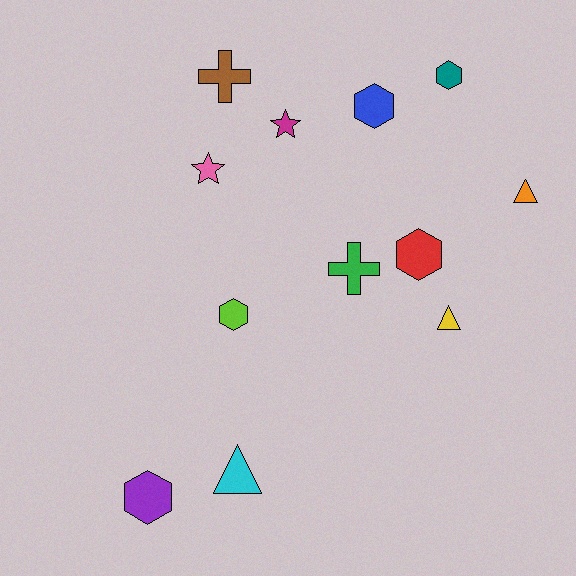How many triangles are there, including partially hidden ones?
There are 3 triangles.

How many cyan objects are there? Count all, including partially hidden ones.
There is 1 cyan object.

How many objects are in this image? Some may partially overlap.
There are 12 objects.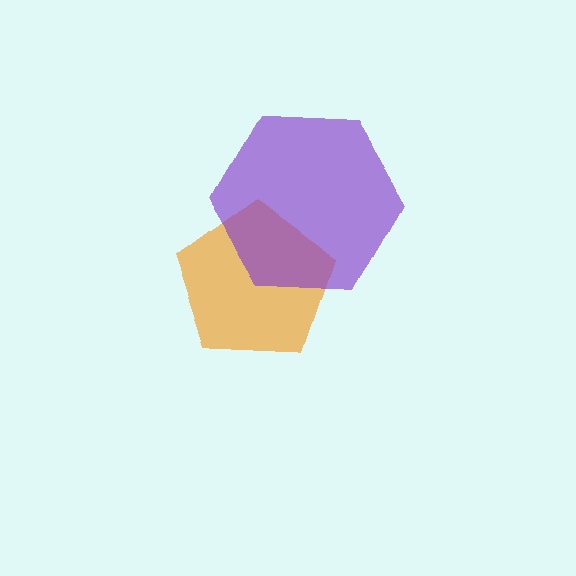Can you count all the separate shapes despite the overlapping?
Yes, there are 2 separate shapes.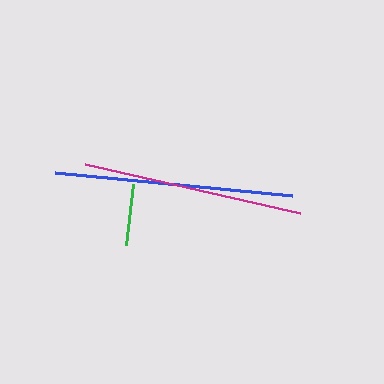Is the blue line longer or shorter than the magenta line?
The blue line is longer than the magenta line.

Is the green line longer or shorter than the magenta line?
The magenta line is longer than the green line.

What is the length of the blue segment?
The blue segment is approximately 238 pixels long.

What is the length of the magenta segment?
The magenta segment is approximately 220 pixels long.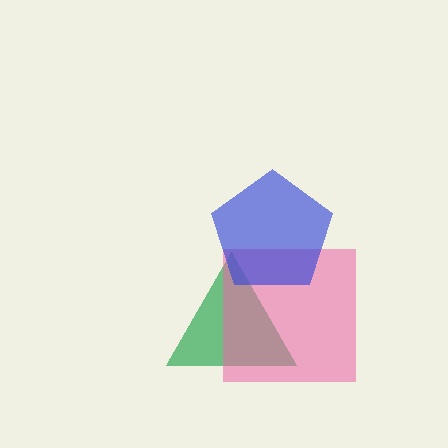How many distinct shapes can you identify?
There are 3 distinct shapes: a green triangle, a pink square, a blue pentagon.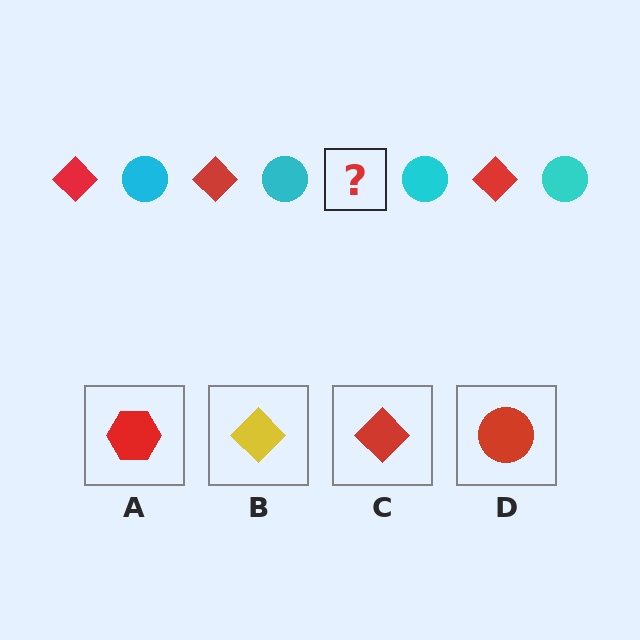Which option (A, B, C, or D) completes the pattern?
C.